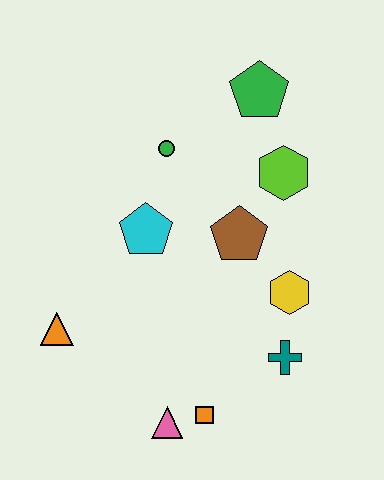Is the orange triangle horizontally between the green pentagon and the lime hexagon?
No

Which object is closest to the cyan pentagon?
The green circle is closest to the cyan pentagon.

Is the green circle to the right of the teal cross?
No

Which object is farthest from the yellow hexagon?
The orange triangle is farthest from the yellow hexagon.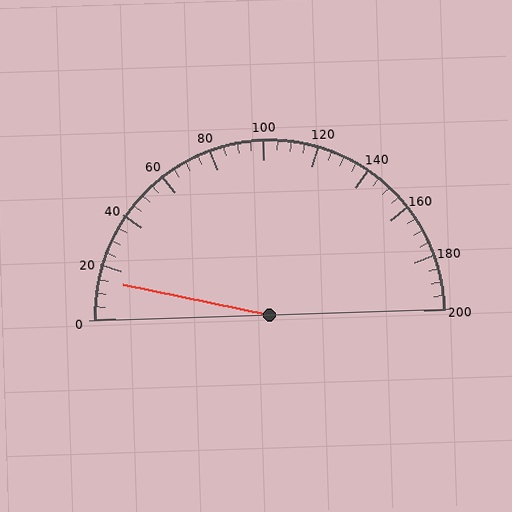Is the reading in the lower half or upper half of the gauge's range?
The reading is in the lower half of the range (0 to 200).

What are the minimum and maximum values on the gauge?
The gauge ranges from 0 to 200.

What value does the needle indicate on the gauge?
The needle indicates approximately 15.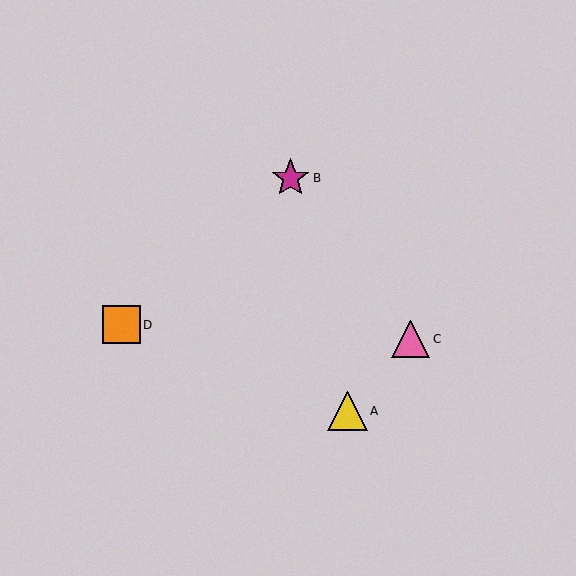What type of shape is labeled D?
Shape D is an orange square.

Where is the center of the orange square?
The center of the orange square is at (121, 325).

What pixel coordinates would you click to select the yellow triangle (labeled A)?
Click at (348, 411) to select the yellow triangle A.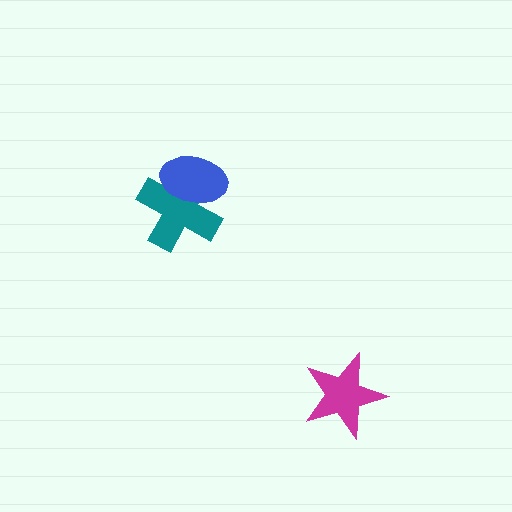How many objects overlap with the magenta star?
0 objects overlap with the magenta star.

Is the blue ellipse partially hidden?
No, no other shape covers it.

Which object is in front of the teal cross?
The blue ellipse is in front of the teal cross.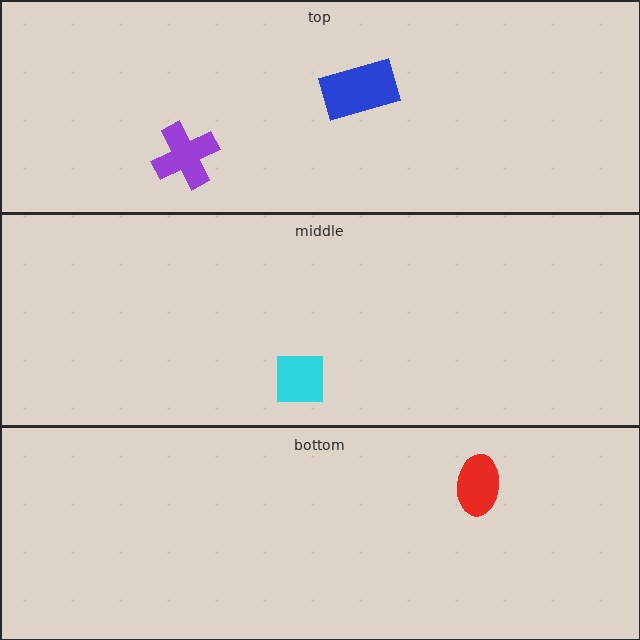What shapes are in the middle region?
The cyan square.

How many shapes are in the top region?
2.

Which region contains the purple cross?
The top region.